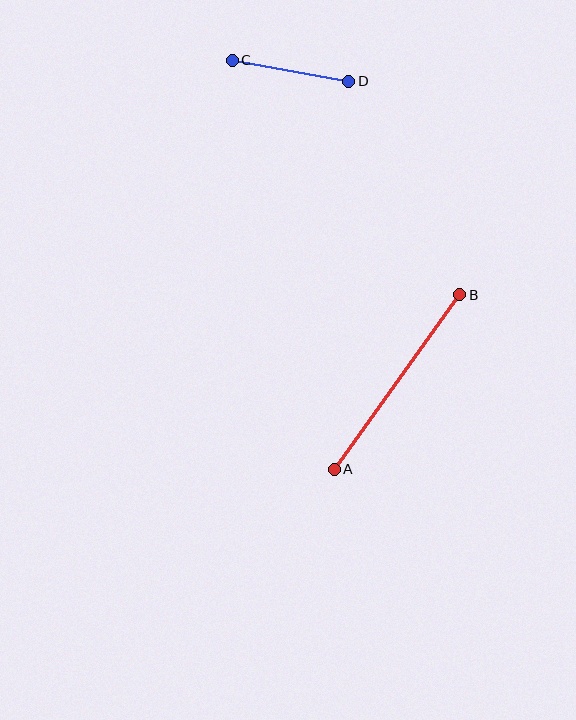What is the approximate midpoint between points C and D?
The midpoint is at approximately (291, 71) pixels.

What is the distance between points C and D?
The distance is approximately 118 pixels.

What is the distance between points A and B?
The distance is approximately 215 pixels.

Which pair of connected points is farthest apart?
Points A and B are farthest apart.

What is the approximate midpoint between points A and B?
The midpoint is at approximately (397, 382) pixels.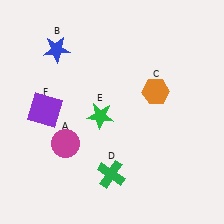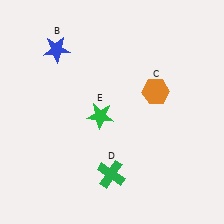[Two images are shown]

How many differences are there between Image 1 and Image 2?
There are 2 differences between the two images.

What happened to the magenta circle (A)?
The magenta circle (A) was removed in Image 2. It was in the bottom-left area of Image 1.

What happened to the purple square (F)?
The purple square (F) was removed in Image 2. It was in the top-left area of Image 1.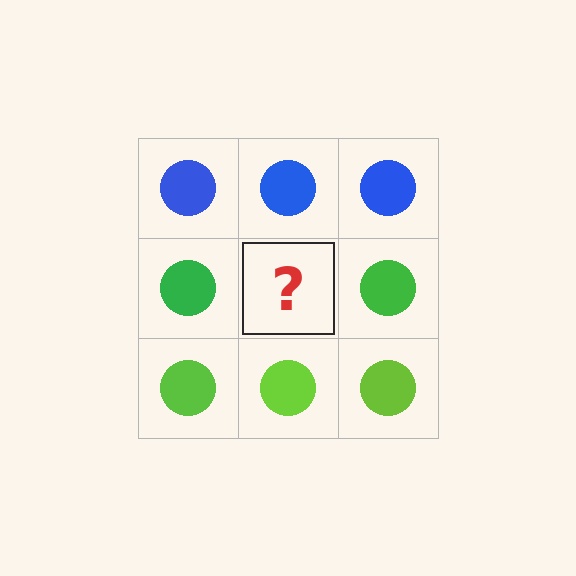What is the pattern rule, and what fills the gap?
The rule is that each row has a consistent color. The gap should be filled with a green circle.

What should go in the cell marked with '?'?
The missing cell should contain a green circle.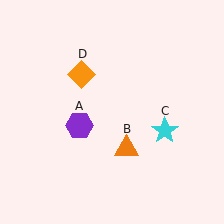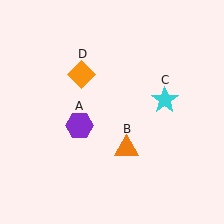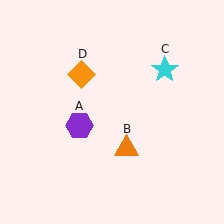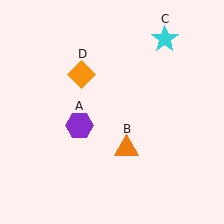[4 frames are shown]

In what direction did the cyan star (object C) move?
The cyan star (object C) moved up.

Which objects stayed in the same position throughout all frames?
Purple hexagon (object A) and orange triangle (object B) and orange diamond (object D) remained stationary.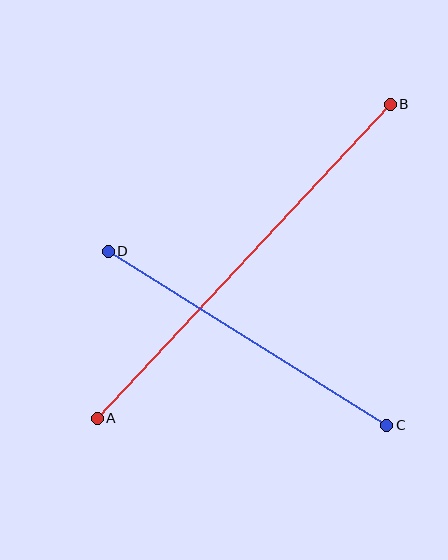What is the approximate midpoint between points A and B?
The midpoint is at approximately (244, 261) pixels.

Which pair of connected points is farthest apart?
Points A and B are farthest apart.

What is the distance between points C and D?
The distance is approximately 329 pixels.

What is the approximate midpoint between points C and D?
The midpoint is at approximately (248, 338) pixels.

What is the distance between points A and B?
The distance is approximately 430 pixels.